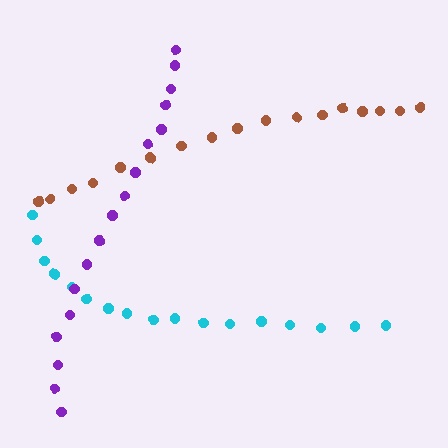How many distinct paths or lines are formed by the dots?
There are 3 distinct paths.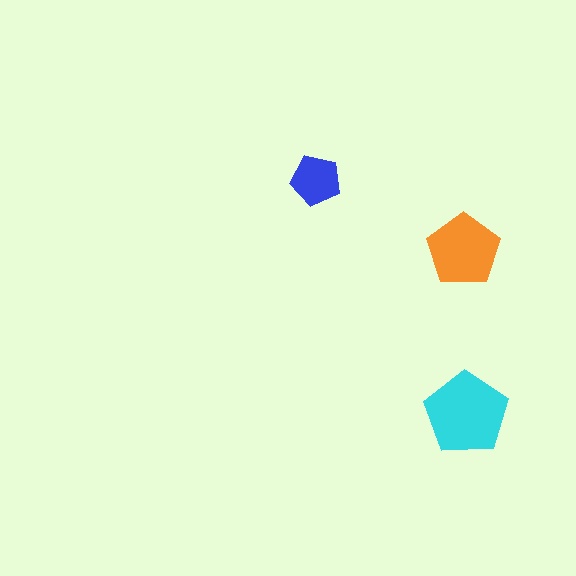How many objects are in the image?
There are 3 objects in the image.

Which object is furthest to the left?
The blue pentagon is leftmost.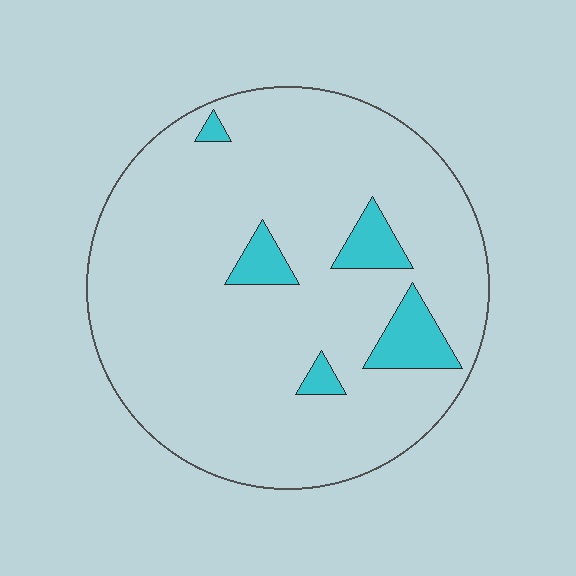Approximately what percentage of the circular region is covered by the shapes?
Approximately 10%.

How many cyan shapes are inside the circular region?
5.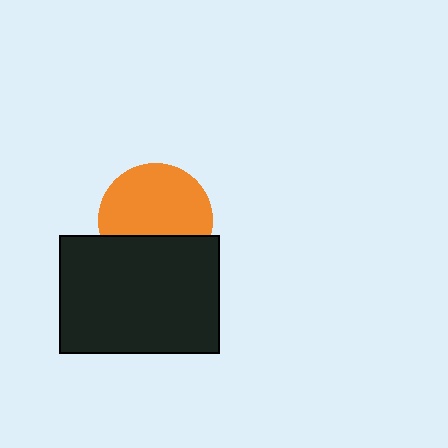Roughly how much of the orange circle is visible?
Most of it is visible (roughly 66%).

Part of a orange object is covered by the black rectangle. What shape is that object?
It is a circle.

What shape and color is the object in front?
The object in front is a black rectangle.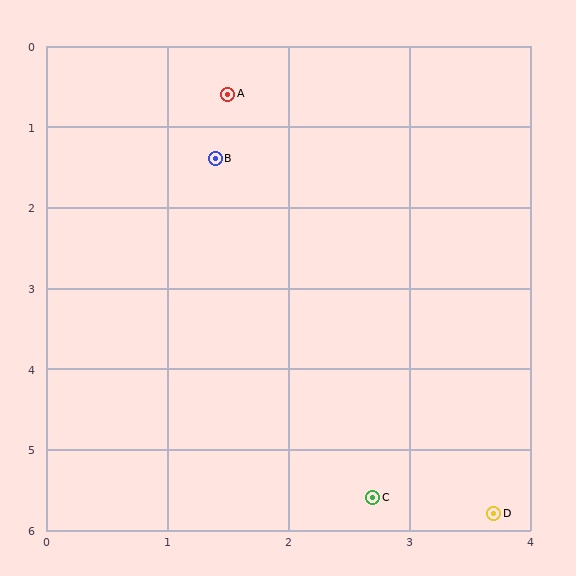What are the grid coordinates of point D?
Point D is at approximately (3.7, 5.8).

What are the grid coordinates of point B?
Point B is at approximately (1.4, 1.4).